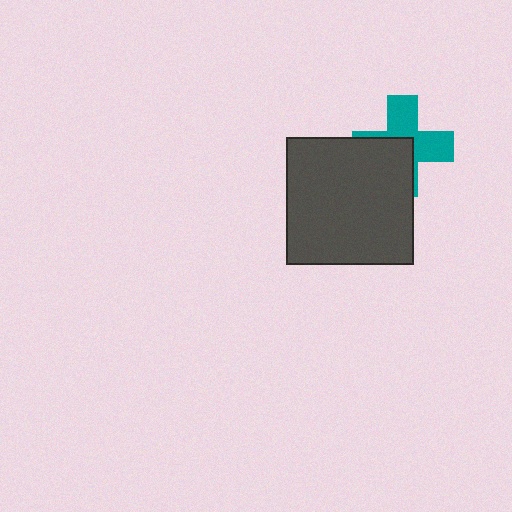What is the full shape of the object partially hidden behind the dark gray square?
The partially hidden object is a teal cross.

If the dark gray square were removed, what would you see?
You would see the complete teal cross.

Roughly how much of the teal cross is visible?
About half of it is visible (roughly 54%).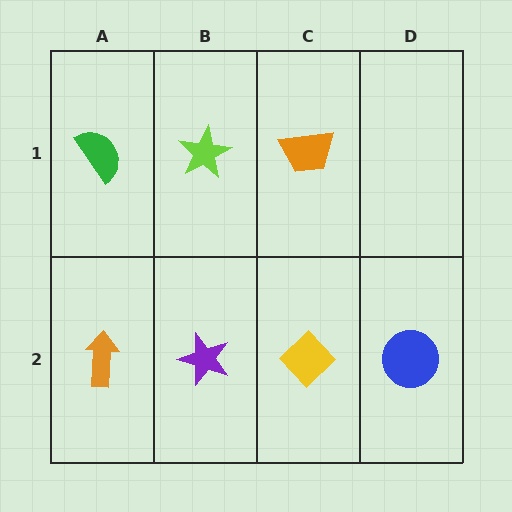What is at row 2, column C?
A yellow diamond.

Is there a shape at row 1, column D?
No, that cell is empty.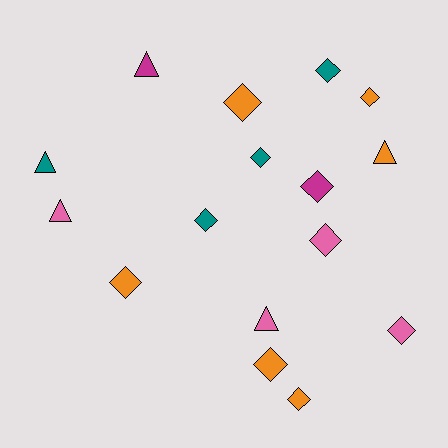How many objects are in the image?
There are 16 objects.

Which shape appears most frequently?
Diamond, with 11 objects.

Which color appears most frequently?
Orange, with 6 objects.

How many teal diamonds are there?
There are 3 teal diamonds.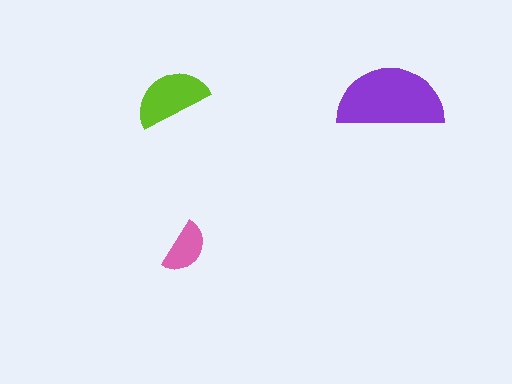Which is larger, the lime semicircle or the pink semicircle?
The lime one.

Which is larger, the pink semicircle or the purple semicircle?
The purple one.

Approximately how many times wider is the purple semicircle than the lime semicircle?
About 1.5 times wider.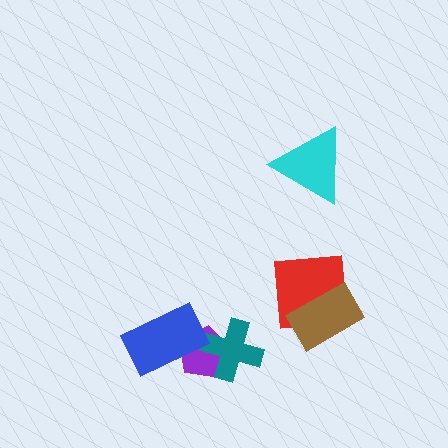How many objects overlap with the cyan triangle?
0 objects overlap with the cyan triangle.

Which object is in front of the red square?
The brown rectangle is in front of the red square.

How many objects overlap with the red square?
1 object overlaps with the red square.